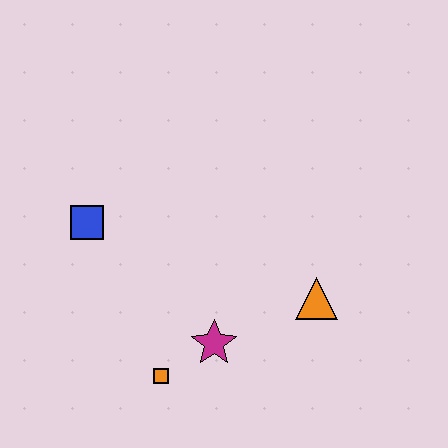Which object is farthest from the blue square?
The orange triangle is farthest from the blue square.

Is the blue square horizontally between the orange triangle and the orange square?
No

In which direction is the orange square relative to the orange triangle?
The orange square is to the left of the orange triangle.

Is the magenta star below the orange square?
No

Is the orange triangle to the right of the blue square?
Yes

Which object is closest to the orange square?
The magenta star is closest to the orange square.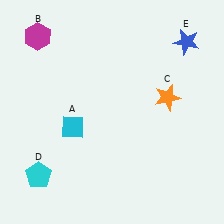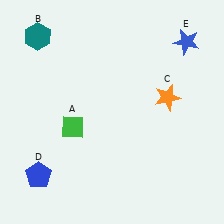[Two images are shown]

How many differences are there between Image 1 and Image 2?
There are 3 differences between the two images.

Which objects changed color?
A changed from cyan to green. B changed from magenta to teal. D changed from cyan to blue.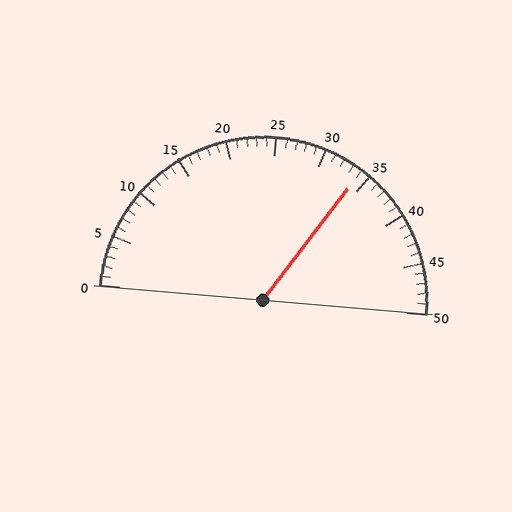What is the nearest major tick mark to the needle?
The nearest major tick mark is 35.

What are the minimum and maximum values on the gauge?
The gauge ranges from 0 to 50.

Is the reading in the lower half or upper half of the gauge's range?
The reading is in the upper half of the range (0 to 50).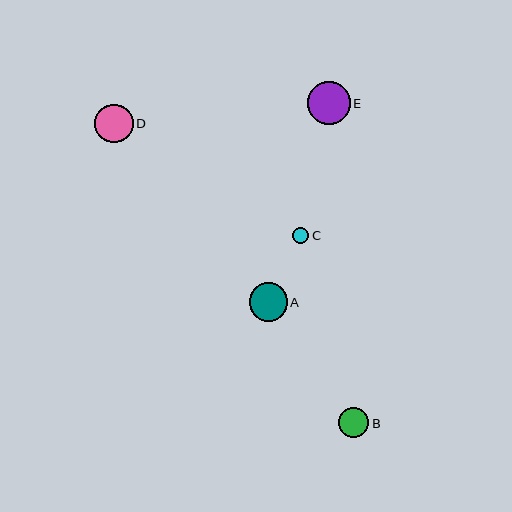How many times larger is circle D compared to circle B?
Circle D is approximately 1.3 times the size of circle B.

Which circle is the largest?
Circle E is the largest with a size of approximately 43 pixels.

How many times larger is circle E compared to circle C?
Circle E is approximately 2.7 times the size of circle C.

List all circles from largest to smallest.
From largest to smallest: E, D, A, B, C.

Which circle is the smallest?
Circle C is the smallest with a size of approximately 16 pixels.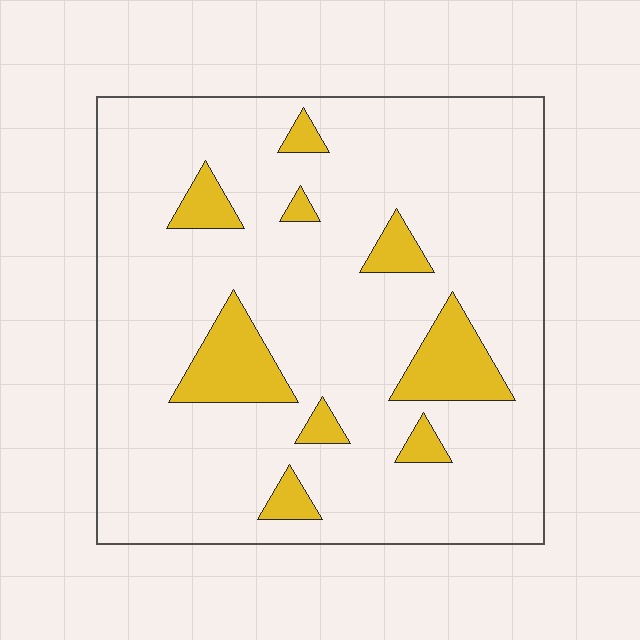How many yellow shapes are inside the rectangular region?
9.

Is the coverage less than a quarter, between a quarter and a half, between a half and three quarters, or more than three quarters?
Less than a quarter.